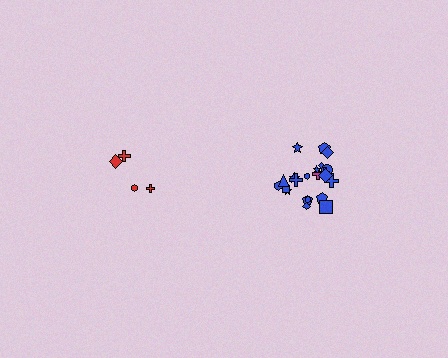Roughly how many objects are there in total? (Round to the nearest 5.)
Roughly 25 objects in total.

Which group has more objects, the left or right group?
The right group.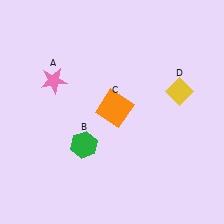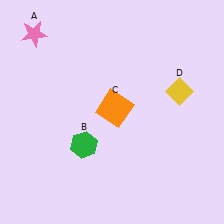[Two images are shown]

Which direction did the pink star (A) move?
The pink star (A) moved up.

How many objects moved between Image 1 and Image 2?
1 object moved between the two images.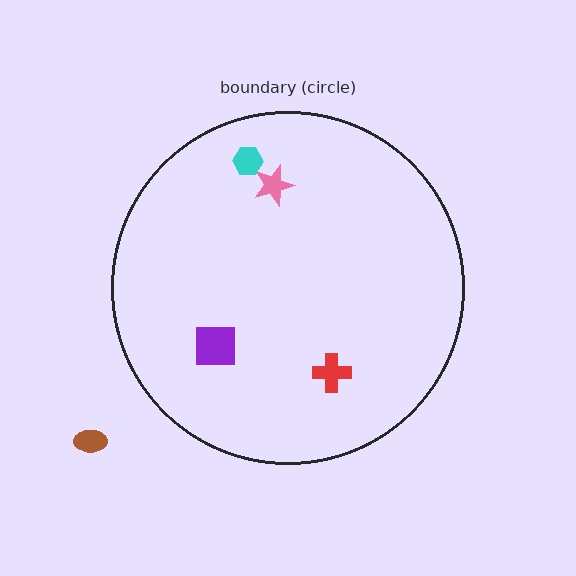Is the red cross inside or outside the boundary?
Inside.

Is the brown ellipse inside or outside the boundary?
Outside.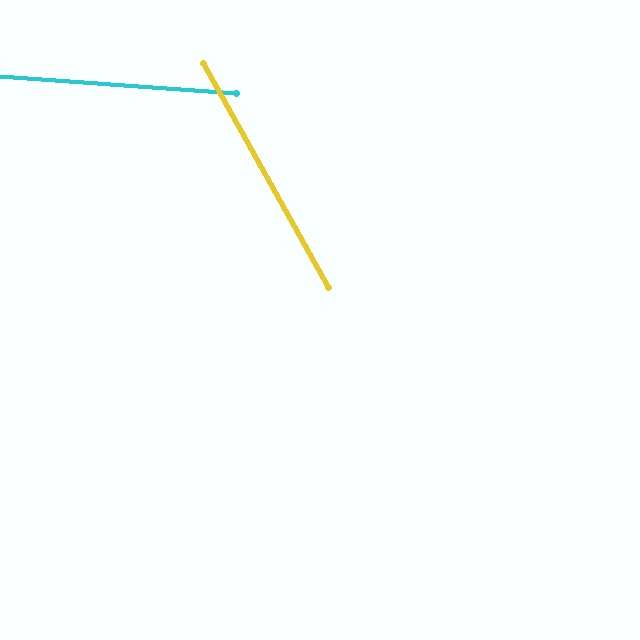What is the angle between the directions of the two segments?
Approximately 57 degrees.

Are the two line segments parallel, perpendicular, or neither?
Neither parallel nor perpendicular — they differ by about 57°.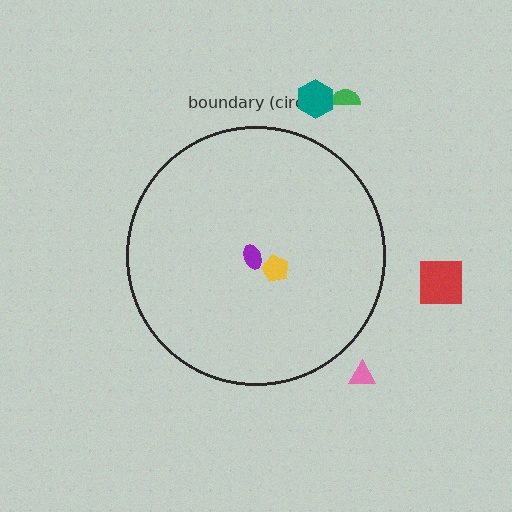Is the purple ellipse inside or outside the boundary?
Inside.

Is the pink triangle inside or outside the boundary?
Outside.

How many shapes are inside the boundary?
2 inside, 4 outside.